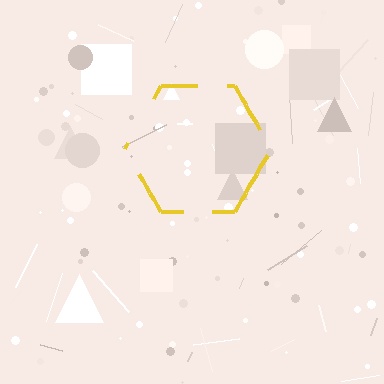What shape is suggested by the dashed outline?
The dashed outline suggests a hexagon.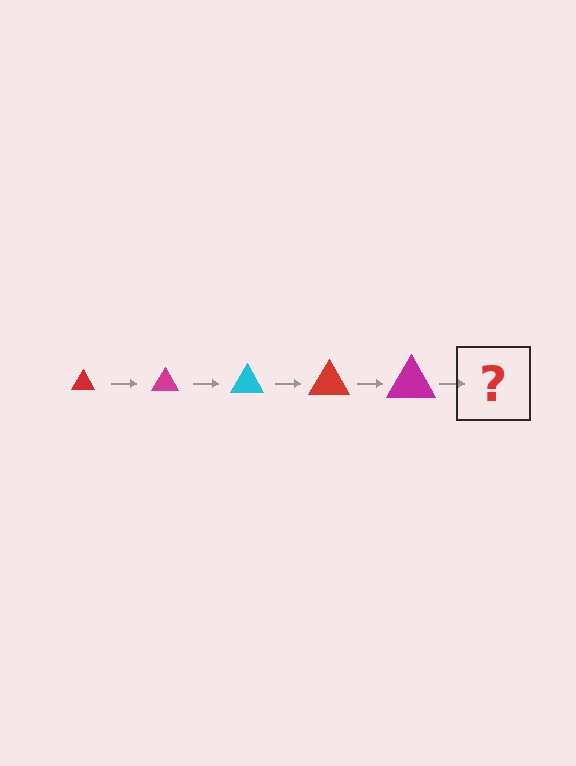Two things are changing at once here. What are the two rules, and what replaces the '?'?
The two rules are that the triangle grows larger each step and the color cycles through red, magenta, and cyan. The '?' should be a cyan triangle, larger than the previous one.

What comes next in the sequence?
The next element should be a cyan triangle, larger than the previous one.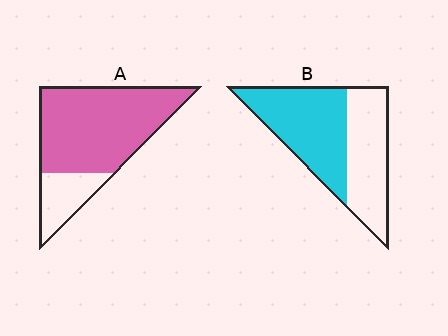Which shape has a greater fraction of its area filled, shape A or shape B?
Shape A.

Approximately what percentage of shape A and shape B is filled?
A is approximately 80% and B is approximately 55%.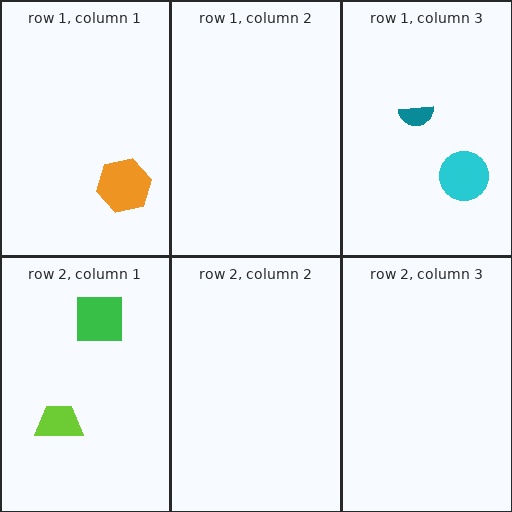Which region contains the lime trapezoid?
The row 2, column 1 region.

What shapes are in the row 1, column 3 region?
The teal semicircle, the cyan circle.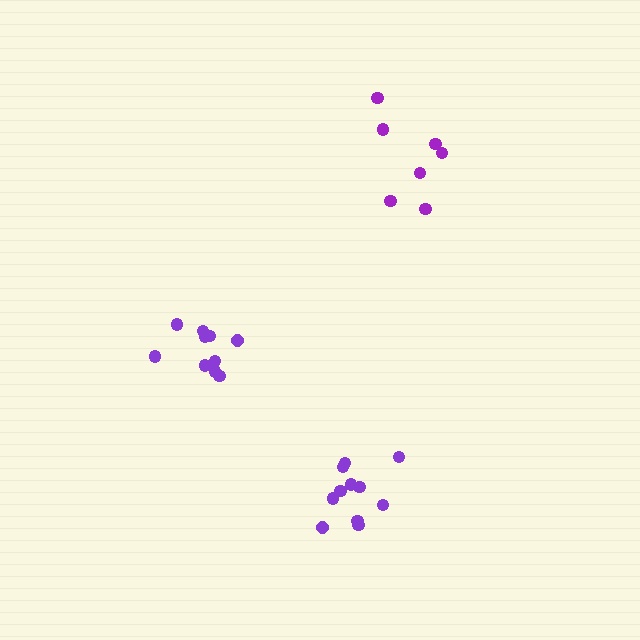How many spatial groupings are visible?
There are 3 spatial groupings.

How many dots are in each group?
Group 1: 11 dots, Group 2: 11 dots, Group 3: 7 dots (29 total).